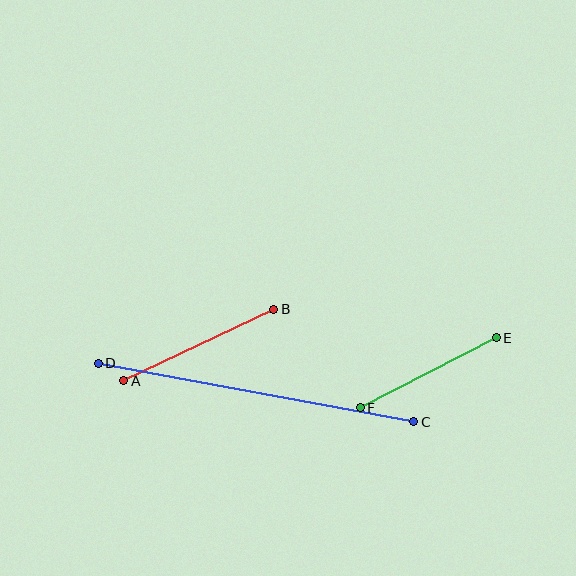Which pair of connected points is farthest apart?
Points C and D are farthest apart.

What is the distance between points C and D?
The distance is approximately 321 pixels.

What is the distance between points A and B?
The distance is approximately 166 pixels.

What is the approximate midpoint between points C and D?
The midpoint is at approximately (256, 392) pixels.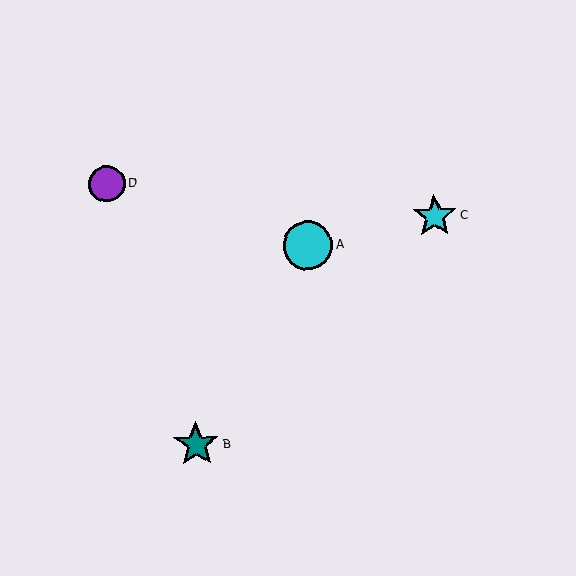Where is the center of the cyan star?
The center of the cyan star is at (435, 216).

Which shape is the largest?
The cyan circle (labeled A) is the largest.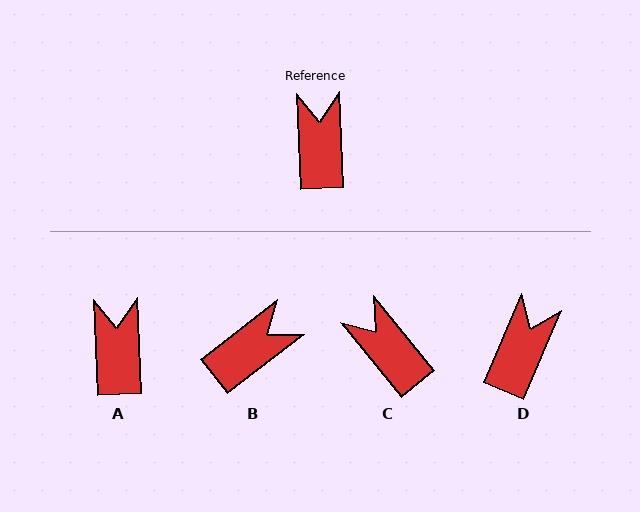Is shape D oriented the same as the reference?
No, it is off by about 26 degrees.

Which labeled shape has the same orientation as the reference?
A.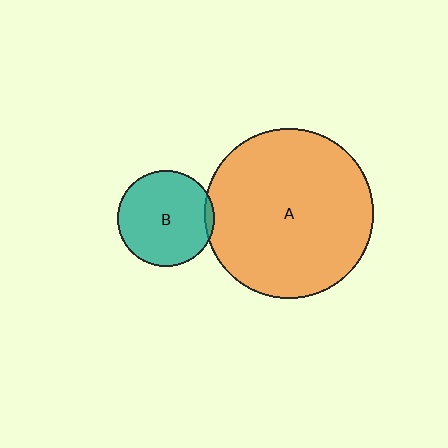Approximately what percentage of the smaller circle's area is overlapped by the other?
Approximately 5%.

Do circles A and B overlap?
Yes.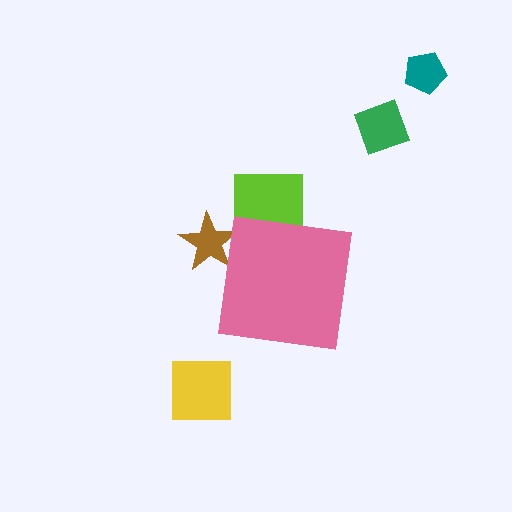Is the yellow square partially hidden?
No, the yellow square is fully visible.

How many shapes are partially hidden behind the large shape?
2 shapes are partially hidden.